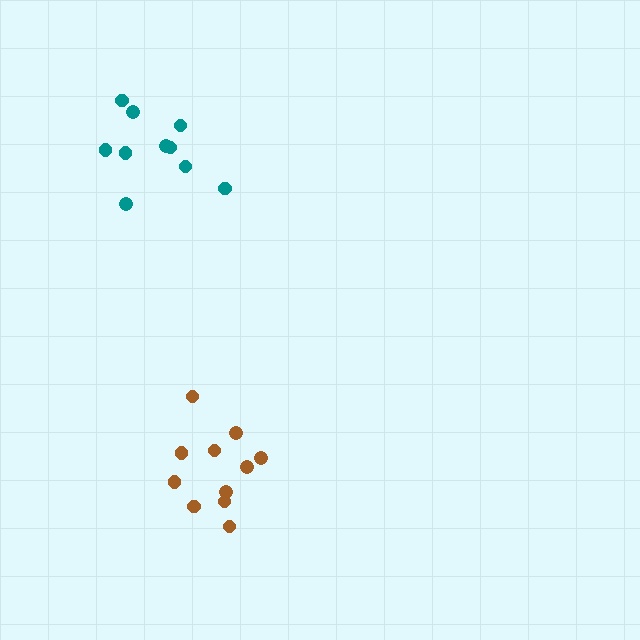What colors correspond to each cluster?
The clusters are colored: teal, brown.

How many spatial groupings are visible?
There are 2 spatial groupings.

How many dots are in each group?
Group 1: 10 dots, Group 2: 11 dots (21 total).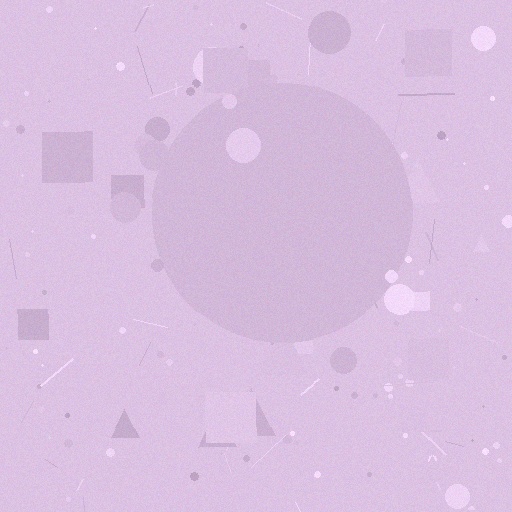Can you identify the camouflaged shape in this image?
The camouflaged shape is a circle.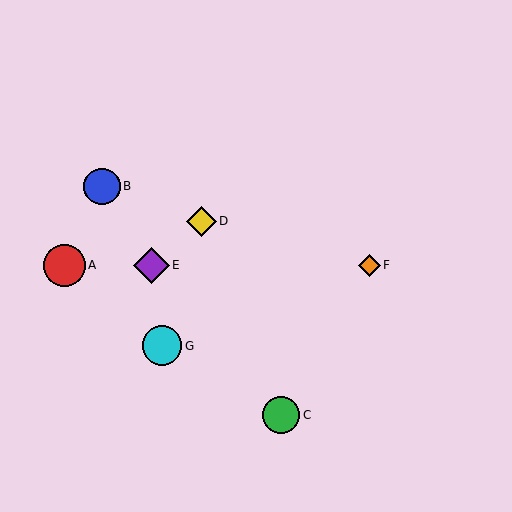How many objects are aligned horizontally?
3 objects (A, E, F) are aligned horizontally.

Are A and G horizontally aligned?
No, A is at y≈265 and G is at y≈346.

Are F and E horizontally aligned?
Yes, both are at y≈265.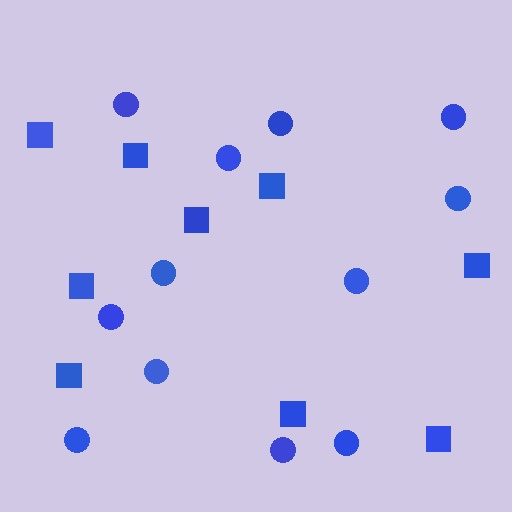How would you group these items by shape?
There are 2 groups: one group of squares (9) and one group of circles (12).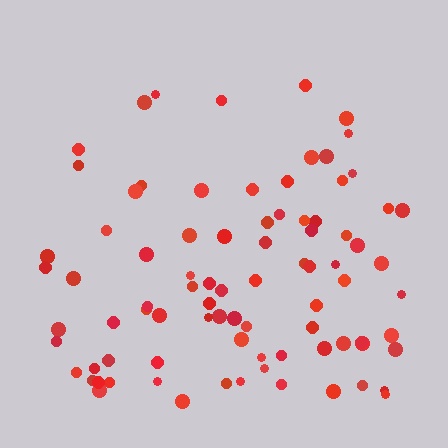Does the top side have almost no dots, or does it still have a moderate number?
Still a moderate number, just noticeably fewer than the bottom.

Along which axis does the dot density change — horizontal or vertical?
Vertical.